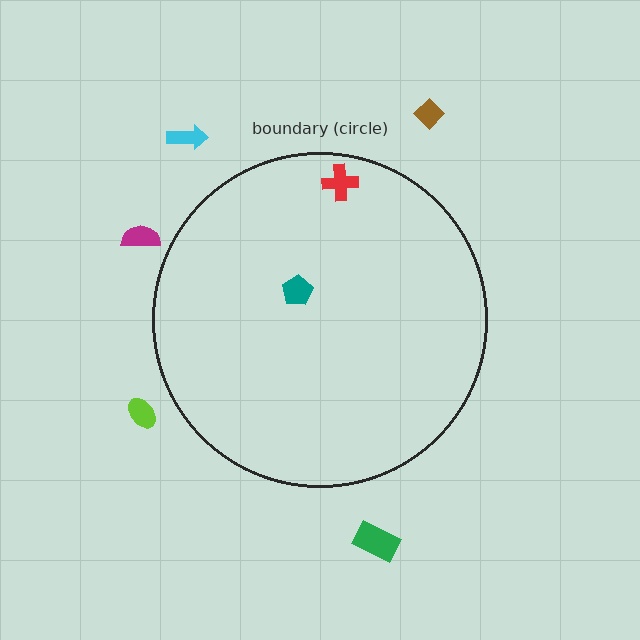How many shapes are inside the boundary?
2 inside, 5 outside.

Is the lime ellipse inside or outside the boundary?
Outside.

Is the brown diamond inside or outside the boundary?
Outside.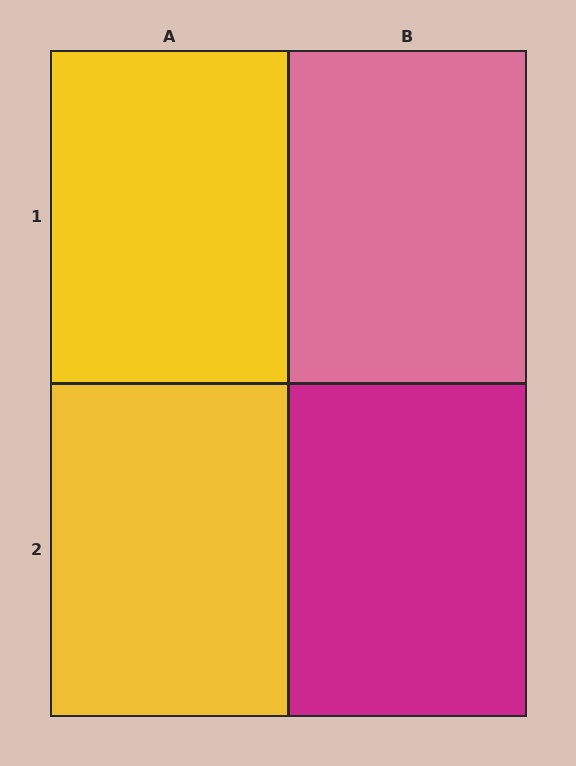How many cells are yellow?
2 cells are yellow.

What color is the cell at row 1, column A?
Yellow.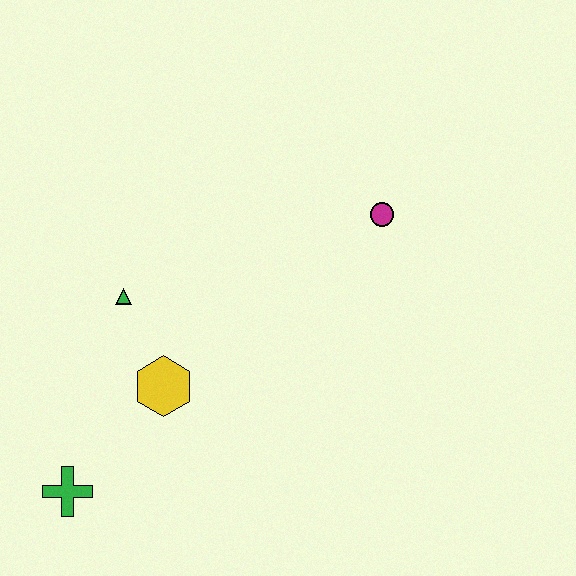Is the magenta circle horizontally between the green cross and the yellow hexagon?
No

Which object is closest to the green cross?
The yellow hexagon is closest to the green cross.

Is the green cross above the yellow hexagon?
No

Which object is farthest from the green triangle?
The magenta circle is farthest from the green triangle.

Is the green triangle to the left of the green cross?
No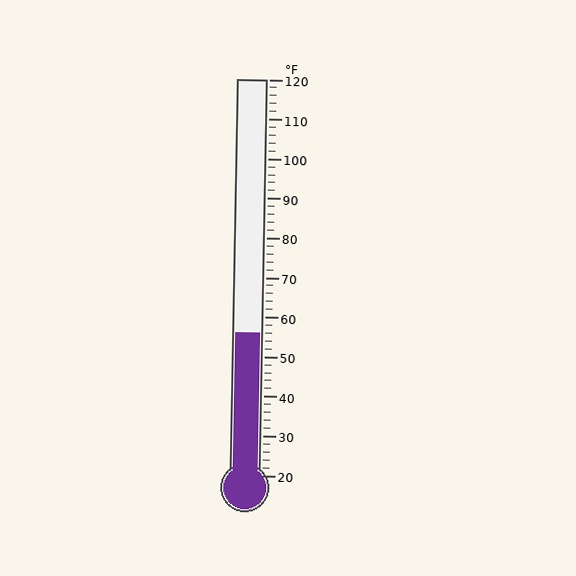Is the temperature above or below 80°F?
The temperature is below 80°F.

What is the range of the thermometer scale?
The thermometer scale ranges from 20°F to 120°F.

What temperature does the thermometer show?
The thermometer shows approximately 56°F.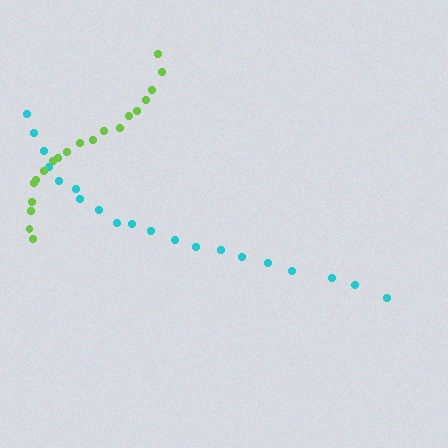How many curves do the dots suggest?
There are 2 distinct paths.